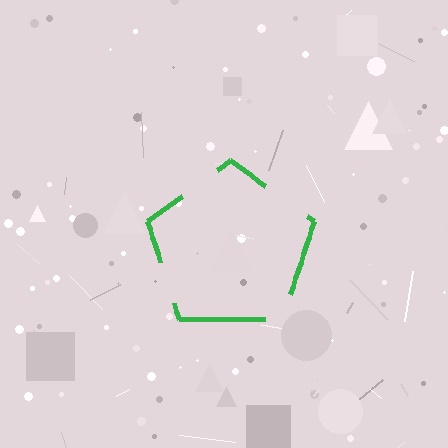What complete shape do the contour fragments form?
The contour fragments form a pentagon.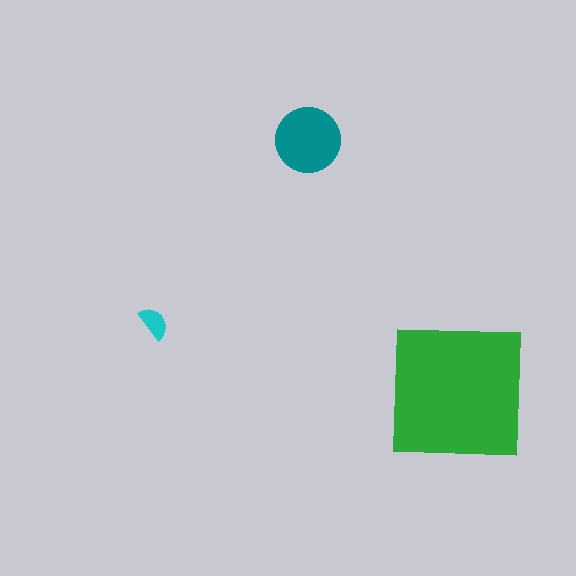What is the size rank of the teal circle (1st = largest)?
2nd.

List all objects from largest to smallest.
The green square, the teal circle, the cyan semicircle.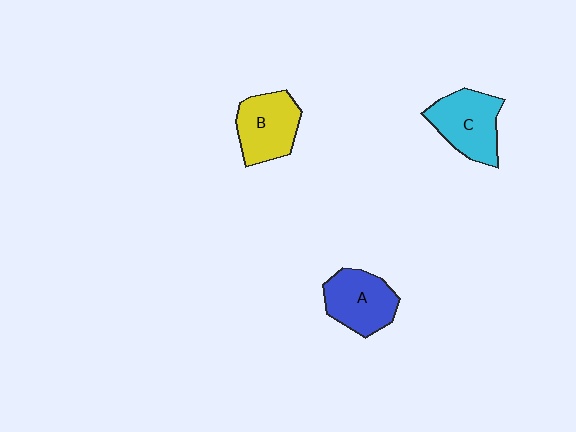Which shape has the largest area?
Shape C (cyan).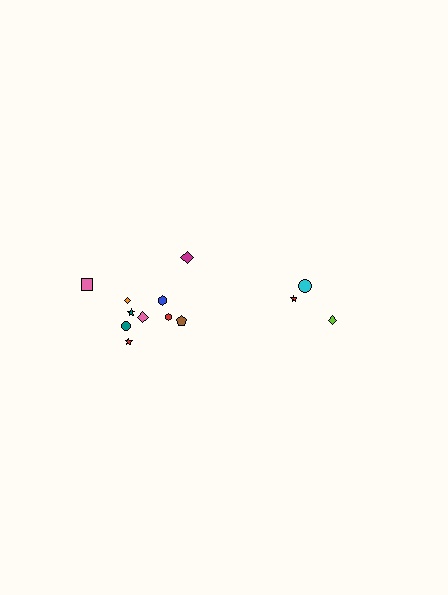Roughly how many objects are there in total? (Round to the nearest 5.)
Roughly 15 objects in total.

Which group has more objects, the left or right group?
The left group.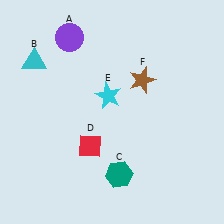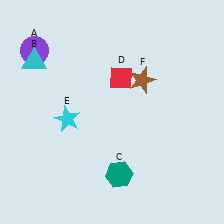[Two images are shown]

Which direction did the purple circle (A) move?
The purple circle (A) moved left.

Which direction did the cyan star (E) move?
The cyan star (E) moved left.